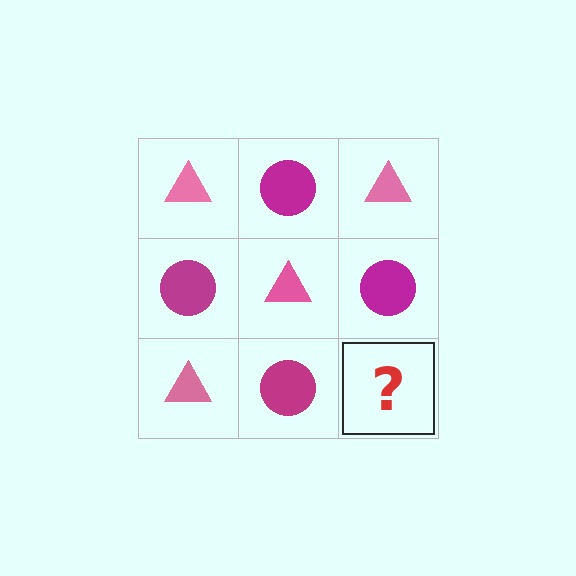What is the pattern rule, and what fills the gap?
The rule is that it alternates pink triangle and magenta circle in a checkerboard pattern. The gap should be filled with a pink triangle.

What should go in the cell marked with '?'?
The missing cell should contain a pink triangle.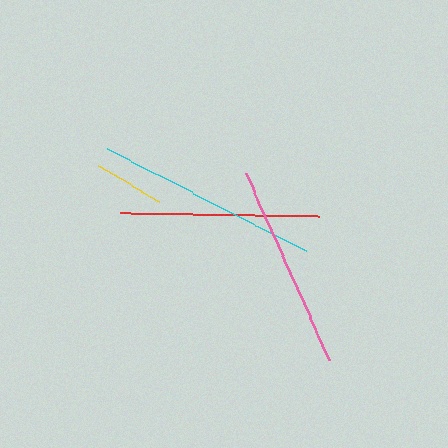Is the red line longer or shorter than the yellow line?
The red line is longer than the yellow line.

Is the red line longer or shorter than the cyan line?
The cyan line is longer than the red line.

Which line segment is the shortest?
The yellow line is the shortest at approximately 72 pixels.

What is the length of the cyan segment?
The cyan segment is approximately 223 pixels long.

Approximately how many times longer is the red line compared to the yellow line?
The red line is approximately 2.8 times the length of the yellow line.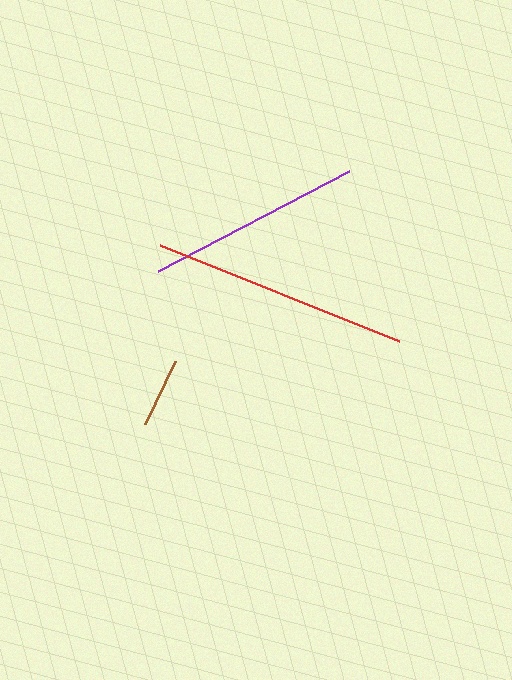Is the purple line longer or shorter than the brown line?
The purple line is longer than the brown line.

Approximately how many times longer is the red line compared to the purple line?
The red line is approximately 1.2 times the length of the purple line.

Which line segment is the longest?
The red line is the longest at approximately 258 pixels.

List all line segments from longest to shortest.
From longest to shortest: red, purple, brown.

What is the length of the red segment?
The red segment is approximately 258 pixels long.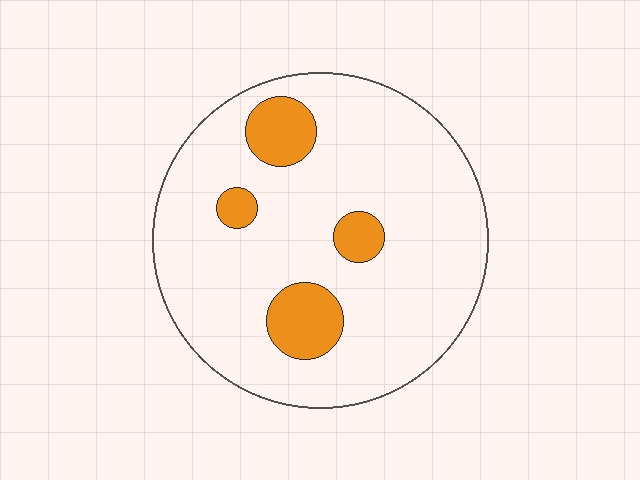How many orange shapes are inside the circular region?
4.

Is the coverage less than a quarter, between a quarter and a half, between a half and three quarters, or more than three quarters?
Less than a quarter.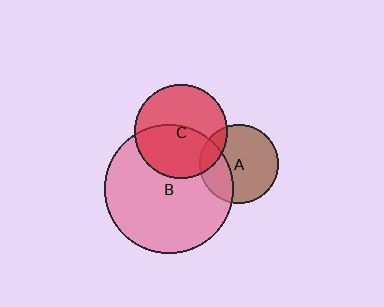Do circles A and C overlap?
Yes.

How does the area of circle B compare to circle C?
Approximately 1.9 times.